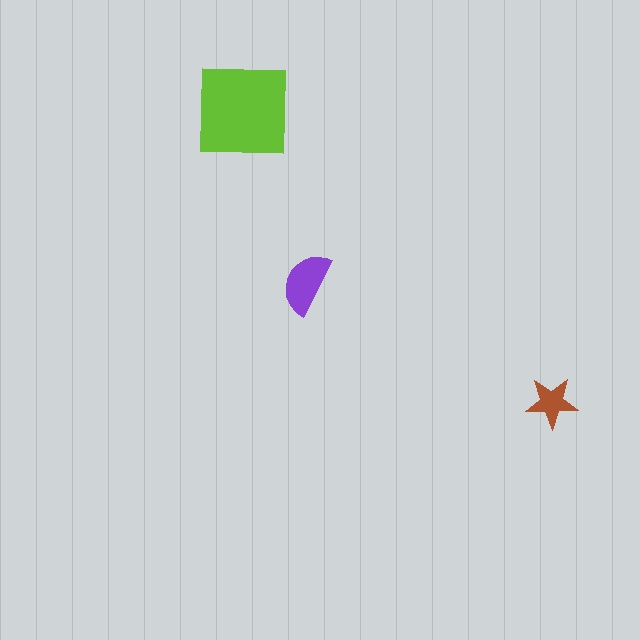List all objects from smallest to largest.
The brown star, the purple semicircle, the lime square.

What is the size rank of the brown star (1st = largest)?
3rd.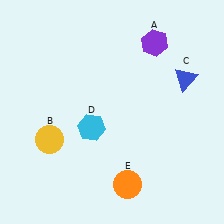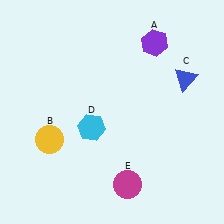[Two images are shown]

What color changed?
The circle (E) changed from orange in Image 1 to magenta in Image 2.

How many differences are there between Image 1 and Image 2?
There is 1 difference between the two images.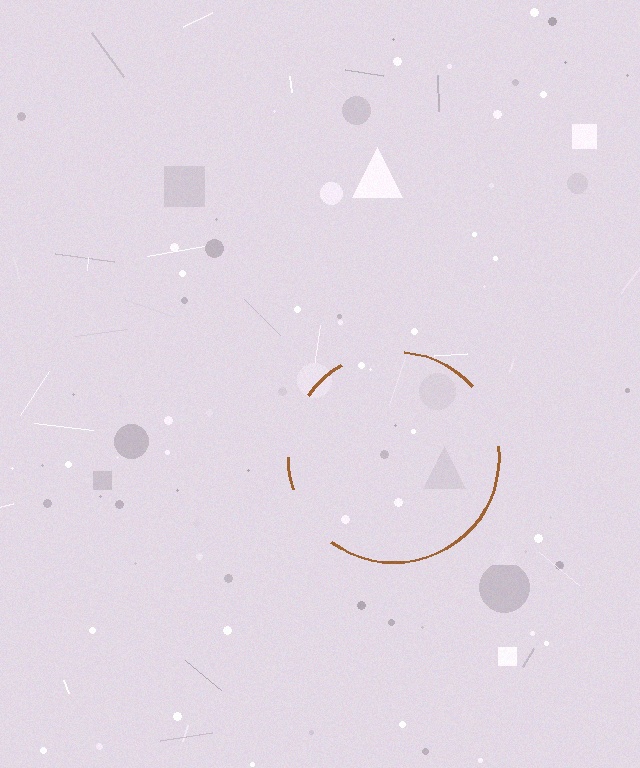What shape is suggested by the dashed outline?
The dashed outline suggests a circle.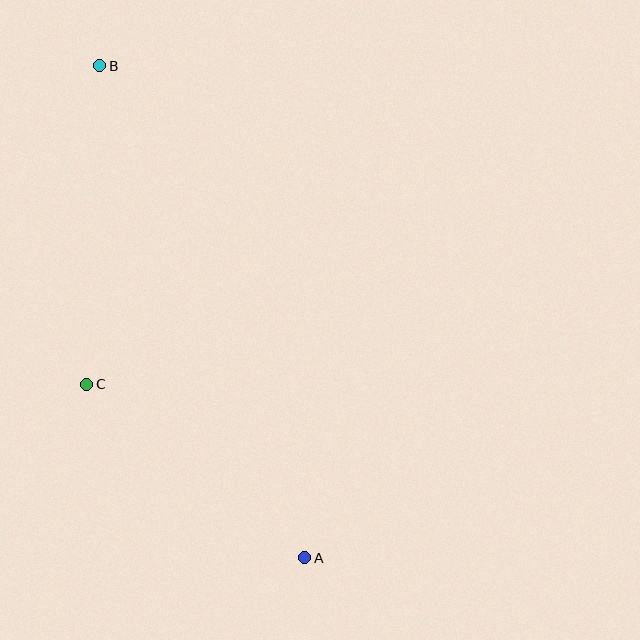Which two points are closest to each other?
Points A and C are closest to each other.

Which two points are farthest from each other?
Points A and B are farthest from each other.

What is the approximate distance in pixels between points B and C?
The distance between B and C is approximately 319 pixels.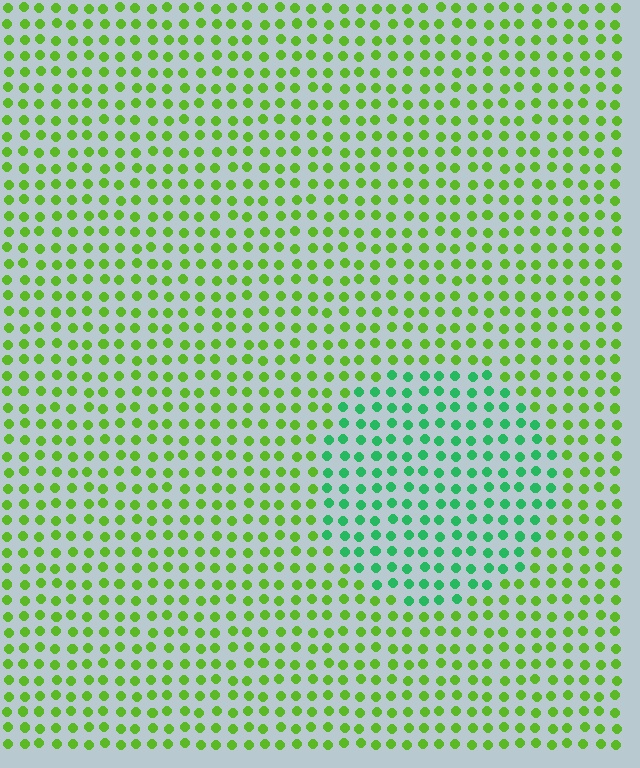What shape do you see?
I see a circle.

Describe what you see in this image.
The image is filled with small lime elements in a uniform arrangement. A circle-shaped region is visible where the elements are tinted to a slightly different hue, forming a subtle color boundary.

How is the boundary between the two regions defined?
The boundary is defined purely by a slight shift in hue (about 45 degrees). Spacing, size, and orientation are identical on both sides.